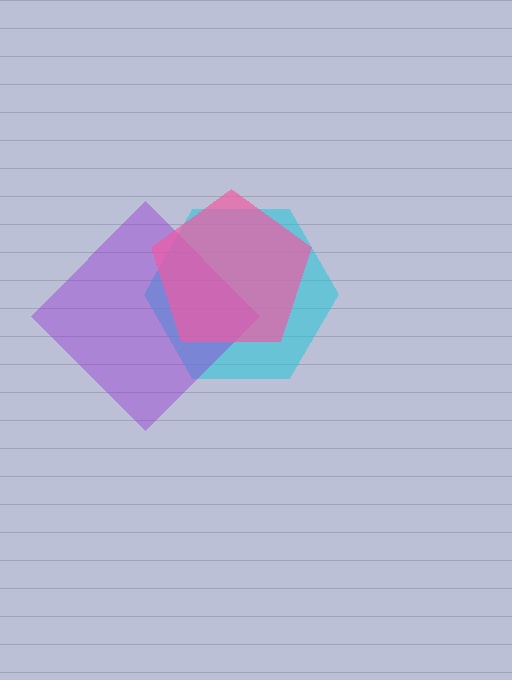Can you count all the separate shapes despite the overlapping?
Yes, there are 3 separate shapes.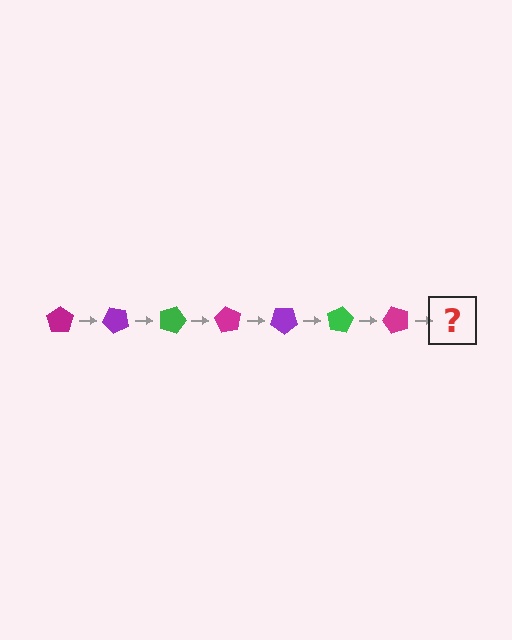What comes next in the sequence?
The next element should be a purple pentagon, rotated 315 degrees from the start.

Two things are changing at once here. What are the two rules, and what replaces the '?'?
The two rules are that it rotates 45 degrees each step and the color cycles through magenta, purple, and green. The '?' should be a purple pentagon, rotated 315 degrees from the start.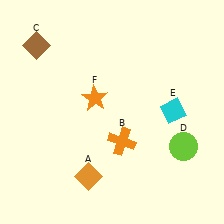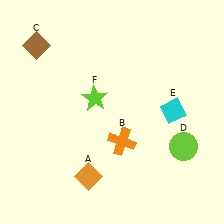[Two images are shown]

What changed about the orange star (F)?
In Image 1, F is orange. In Image 2, it changed to lime.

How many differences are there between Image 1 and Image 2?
There is 1 difference between the two images.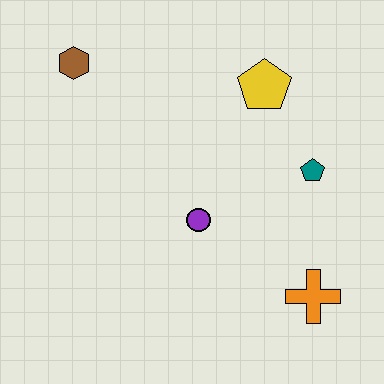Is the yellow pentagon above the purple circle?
Yes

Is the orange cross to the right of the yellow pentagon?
Yes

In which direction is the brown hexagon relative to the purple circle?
The brown hexagon is above the purple circle.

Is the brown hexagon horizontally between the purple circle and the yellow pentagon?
No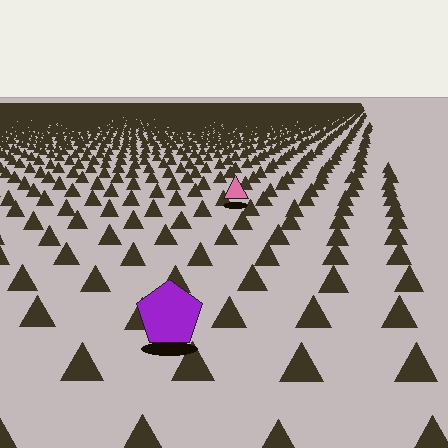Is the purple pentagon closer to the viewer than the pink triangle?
Yes. The purple pentagon is closer — you can tell from the texture gradient: the ground texture is coarser near it.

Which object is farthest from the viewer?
The pink triangle is farthest from the viewer. It appears smaller and the ground texture around it is denser.